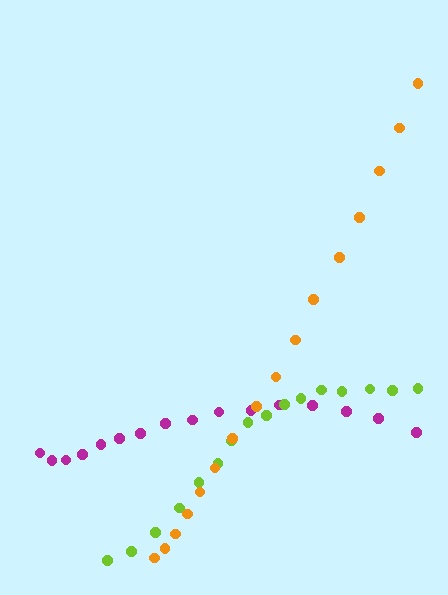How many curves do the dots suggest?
There are 3 distinct paths.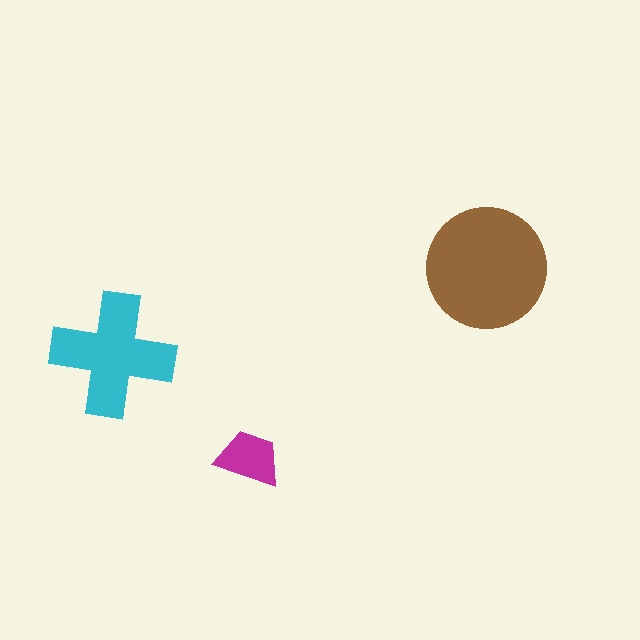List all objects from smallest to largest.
The magenta trapezoid, the cyan cross, the brown circle.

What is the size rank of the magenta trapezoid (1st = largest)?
3rd.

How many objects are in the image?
There are 3 objects in the image.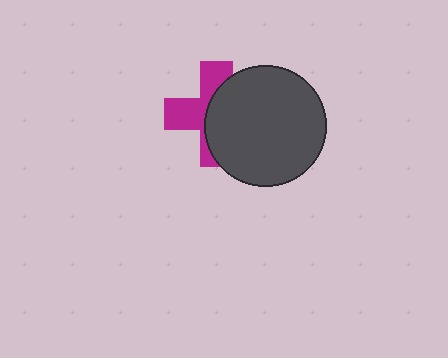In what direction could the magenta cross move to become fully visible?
The magenta cross could move left. That would shift it out from behind the dark gray circle entirely.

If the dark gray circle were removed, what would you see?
You would see the complete magenta cross.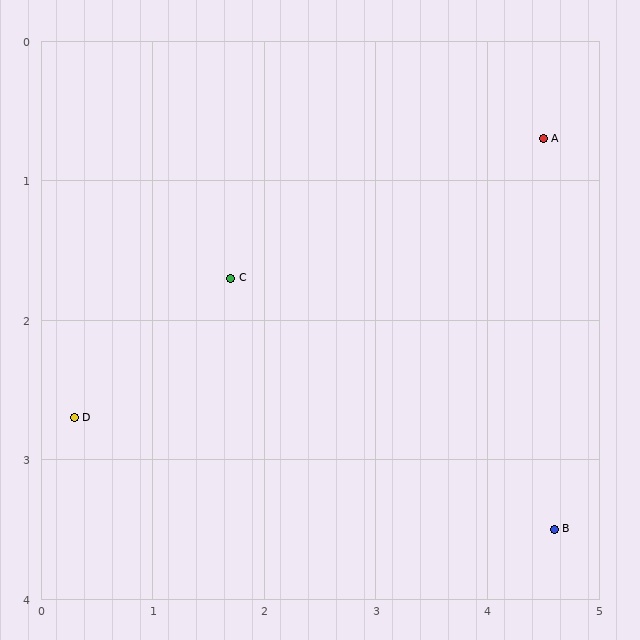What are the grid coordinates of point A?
Point A is at approximately (4.5, 0.7).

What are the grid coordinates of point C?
Point C is at approximately (1.7, 1.7).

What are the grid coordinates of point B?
Point B is at approximately (4.6, 3.5).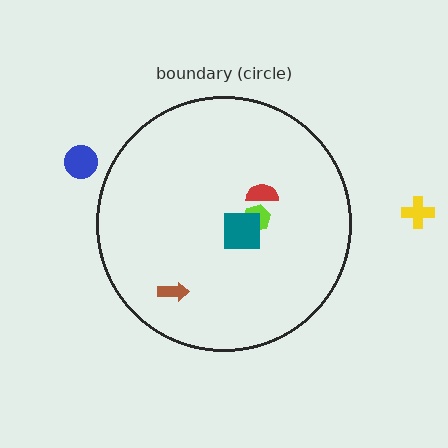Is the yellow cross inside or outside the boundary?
Outside.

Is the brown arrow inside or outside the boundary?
Inside.